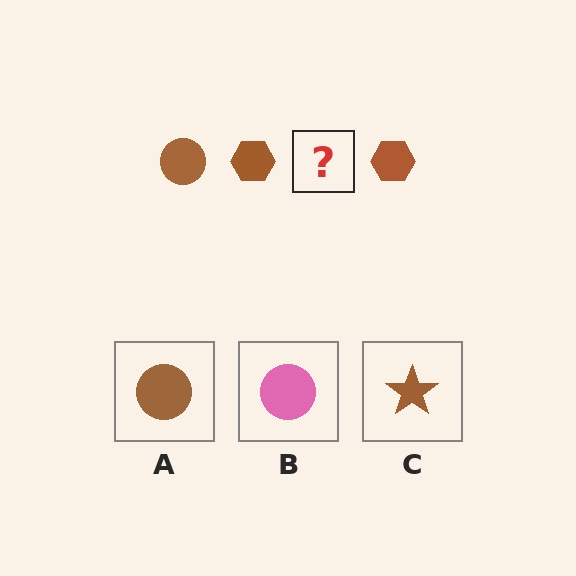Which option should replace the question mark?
Option A.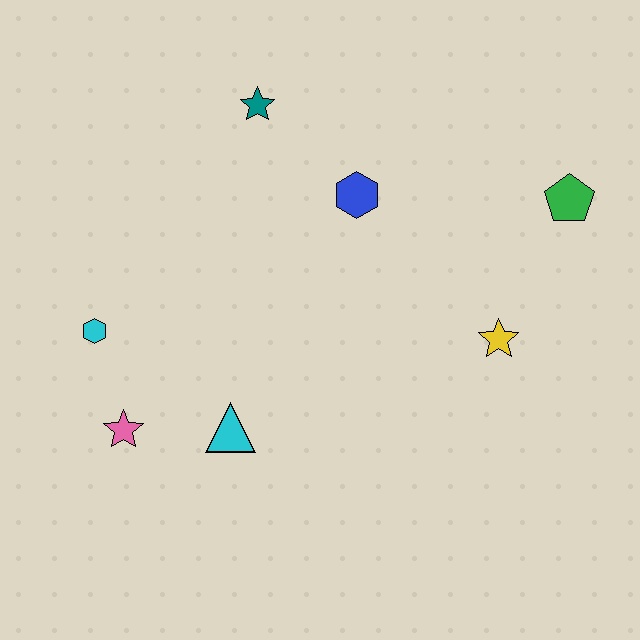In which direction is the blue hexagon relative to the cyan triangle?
The blue hexagon is above the cyan triangle.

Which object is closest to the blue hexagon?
The teal star is closest to the blue hexagon.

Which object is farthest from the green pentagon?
The pink star is farthest from the green pentagon.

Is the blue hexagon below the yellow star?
No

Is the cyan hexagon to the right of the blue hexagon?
No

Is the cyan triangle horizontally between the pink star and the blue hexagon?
Yes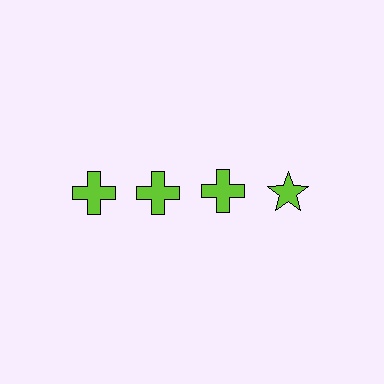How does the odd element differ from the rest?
It has a different shape: star instead of cross.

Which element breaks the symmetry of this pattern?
The lime star in the top row, second from right column breaks the symmetry. All other shapes are lime crosses.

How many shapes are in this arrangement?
There are 4 shapes arranged in a grid pattern.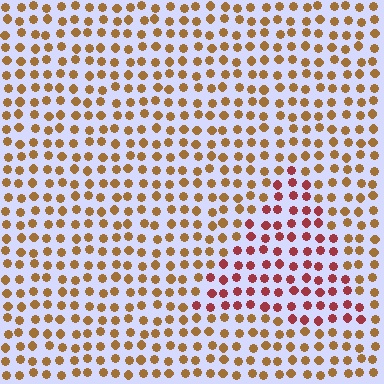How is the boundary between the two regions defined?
The boundary is defined purely by a slight shift in hue (about 40 degrees). Spacing, size, and orientation are identical on both sides.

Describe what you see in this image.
The image is filled with small brown elements in a uniform arrangement. A triangle-shaped region is visible where the elements are tinted to a slightly different hue, forming a subtle color boundary.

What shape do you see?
I see a triangle.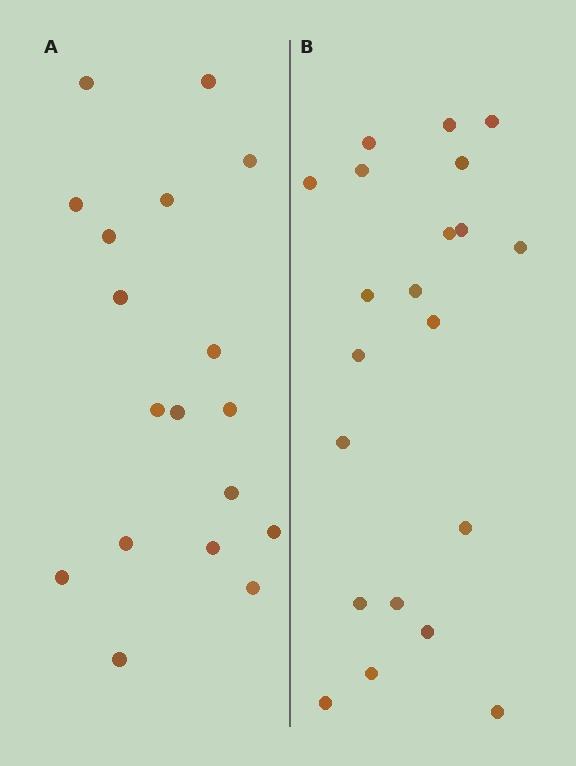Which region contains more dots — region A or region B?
Region B (the right region) has more dots.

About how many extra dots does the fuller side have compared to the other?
Region B has just a few more — roughly 2 or 3 more dots than region A.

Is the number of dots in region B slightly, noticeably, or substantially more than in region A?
Region B has only slightly more — the two regions are fairly close. The ratio is roughly 1.2 to 1.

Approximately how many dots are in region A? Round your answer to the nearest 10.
About 20 dots. (The exact count is 18, which rounds to 20.)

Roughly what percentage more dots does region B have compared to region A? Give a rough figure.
About 15% more.